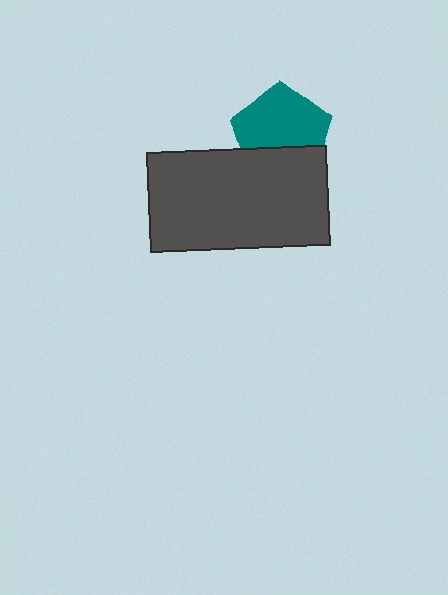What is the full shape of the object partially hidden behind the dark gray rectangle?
The partially hidden object is a teal pentagon.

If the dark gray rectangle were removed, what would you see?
You would see the complete teal pentagon.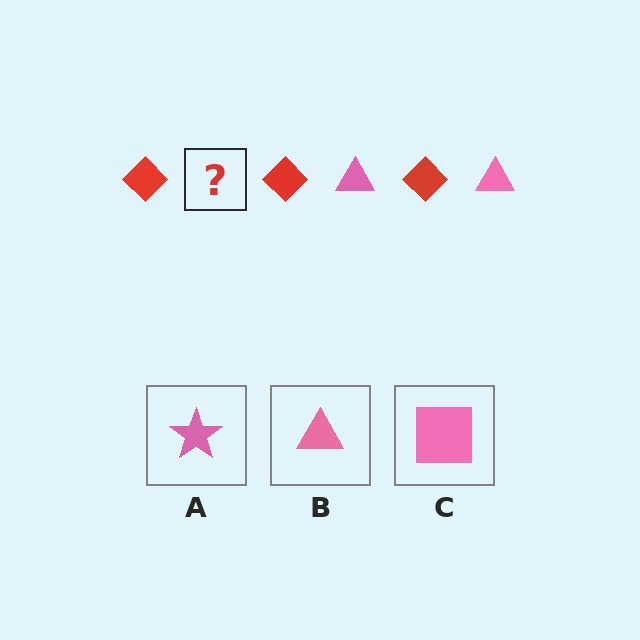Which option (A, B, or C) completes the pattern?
B.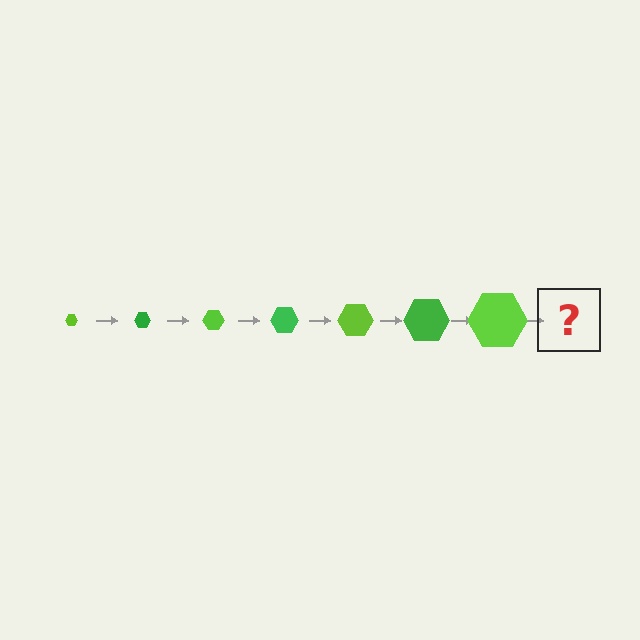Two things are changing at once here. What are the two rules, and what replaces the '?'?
The two rules are that the hexagon grows larger each step and the color cycles through lime and green. The '?' should be a green hexagon, larger than the previous one.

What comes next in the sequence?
The next element should be a green hexagon, larger than the previous one.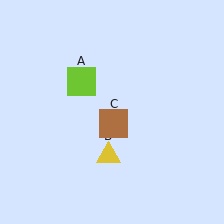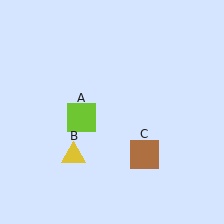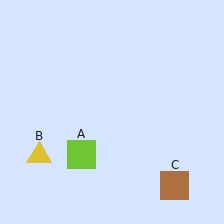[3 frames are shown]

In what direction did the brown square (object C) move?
The brown square (object C) moved down and to the right.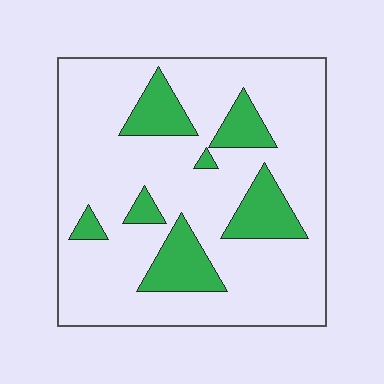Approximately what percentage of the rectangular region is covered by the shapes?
Approximately 20%.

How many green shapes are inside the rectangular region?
7.